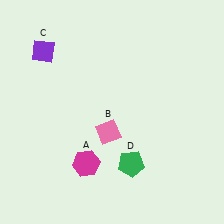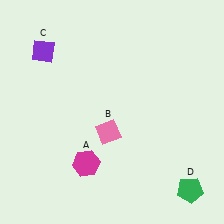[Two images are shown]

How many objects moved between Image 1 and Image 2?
1 object moved between the two images.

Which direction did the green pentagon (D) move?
The green pentagon (D) moved right.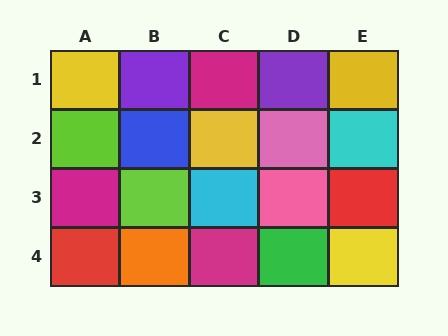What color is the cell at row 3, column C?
Cyan.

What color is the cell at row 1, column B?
Purple.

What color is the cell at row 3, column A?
Magenta.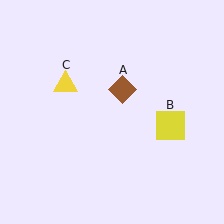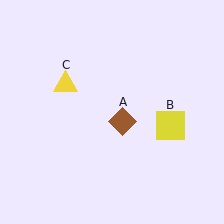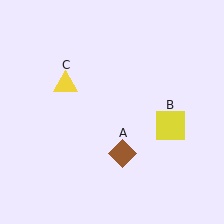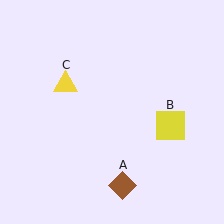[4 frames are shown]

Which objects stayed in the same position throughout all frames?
Yellow square (object B) and yellow triangle (object C) remained stationary.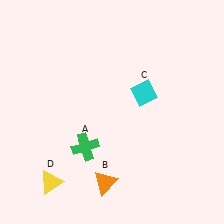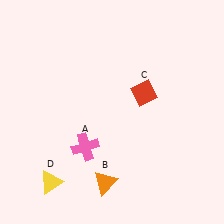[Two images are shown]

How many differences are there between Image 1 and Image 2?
There are 2 differences between the two images.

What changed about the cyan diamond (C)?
In Image 1, C is cyan. In Image 2, it changed to red.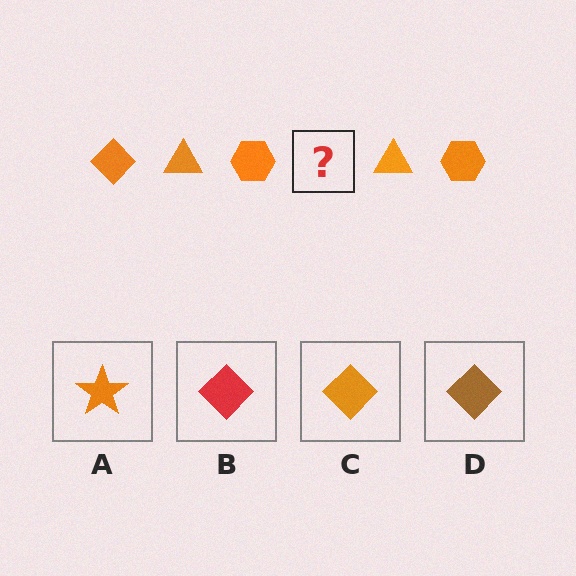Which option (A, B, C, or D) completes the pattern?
C.